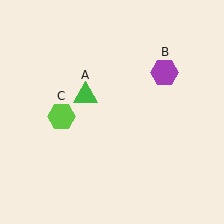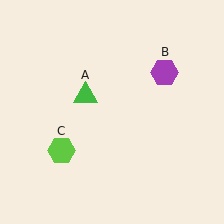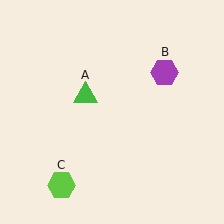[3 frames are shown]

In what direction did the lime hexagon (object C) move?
The lime hexagon (object C) moved down.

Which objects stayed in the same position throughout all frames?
Green triangle (object A) and purple hexagon (object B) remained stationary.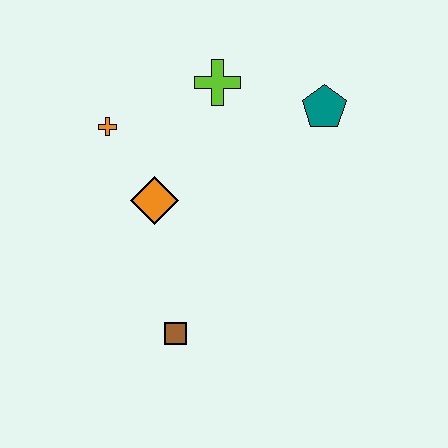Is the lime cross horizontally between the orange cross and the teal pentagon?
Yes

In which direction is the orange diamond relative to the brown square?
The orange diamond is above the brown square.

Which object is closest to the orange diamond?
The orange cross is closest to the orange diamond.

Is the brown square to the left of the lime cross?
Yes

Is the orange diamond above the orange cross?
No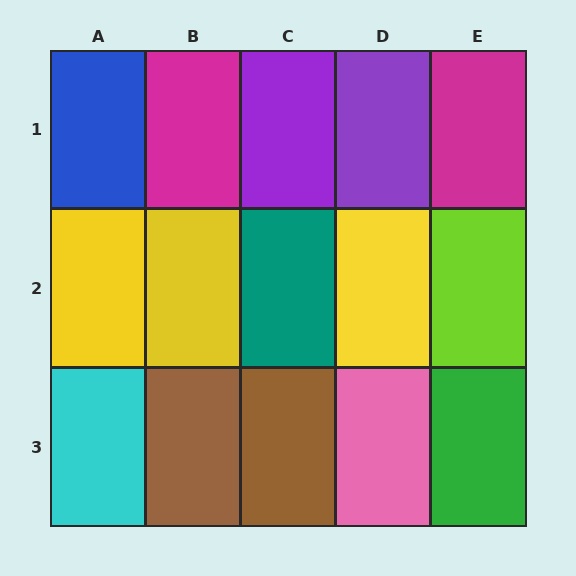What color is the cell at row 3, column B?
Brown.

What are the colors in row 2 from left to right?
Yellow, yellow, teal, yellow, lime.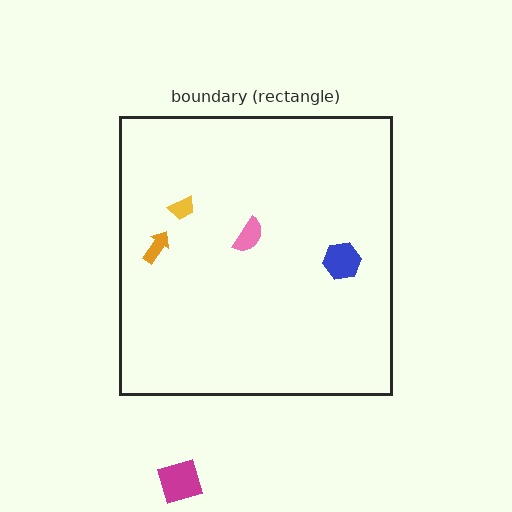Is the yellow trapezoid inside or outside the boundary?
Inside.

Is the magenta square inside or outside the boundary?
Outside.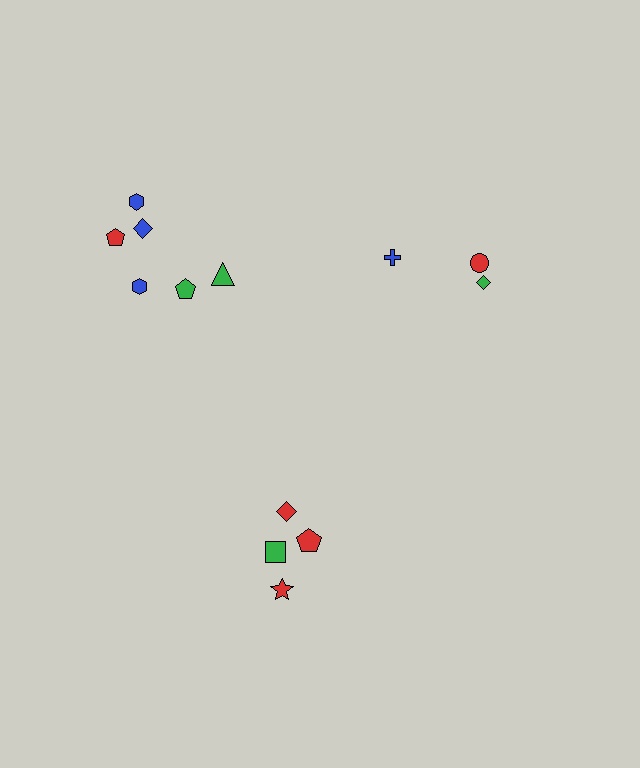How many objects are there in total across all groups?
There are 13 objects.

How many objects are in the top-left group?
There are 6 objects.